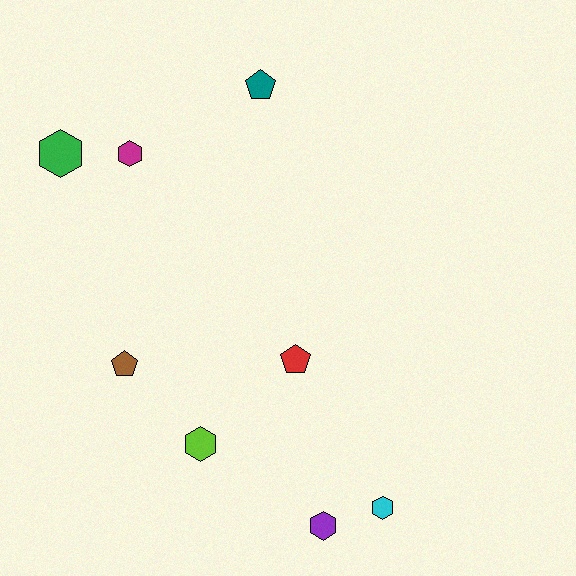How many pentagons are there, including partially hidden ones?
There are 3 pentagons.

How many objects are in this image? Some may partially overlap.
There are 8 objects.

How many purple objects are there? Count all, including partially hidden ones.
There is 1 purple object.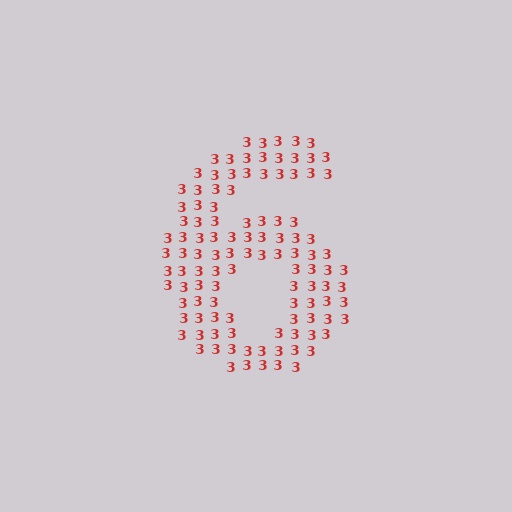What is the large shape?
The large shape is the digit 6.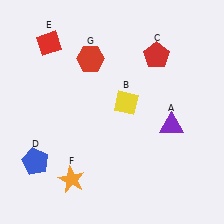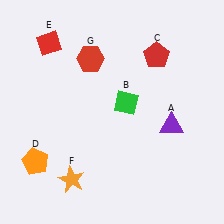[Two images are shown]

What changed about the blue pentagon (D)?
In Image 1, D is blue. In Image 2, it changed to orange.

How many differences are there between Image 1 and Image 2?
There are 2 differences between the two images.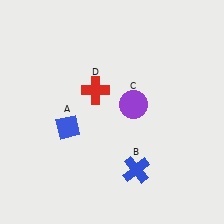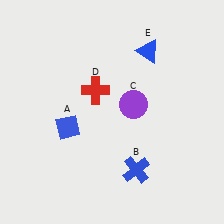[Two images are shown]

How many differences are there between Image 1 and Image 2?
There is 1 difference between the two images.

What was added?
A blue triangle (E) was added in Image 2.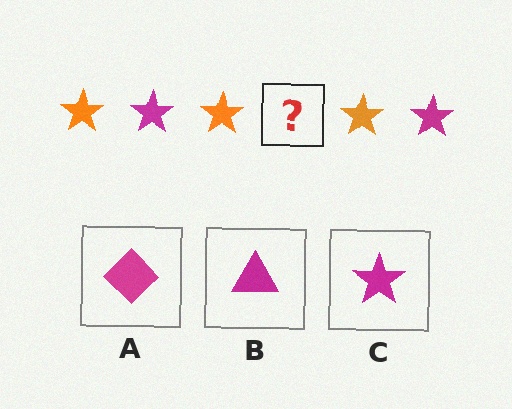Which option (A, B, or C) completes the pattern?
C.